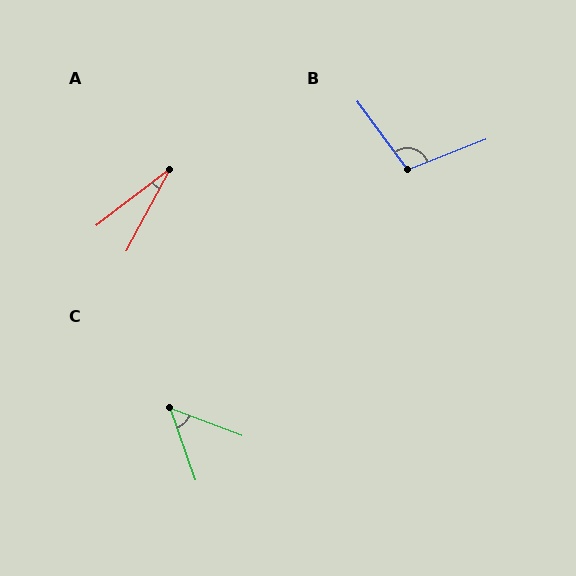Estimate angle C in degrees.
Approximately 49 degrees.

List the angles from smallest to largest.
A (24°), C (49°), B (106°).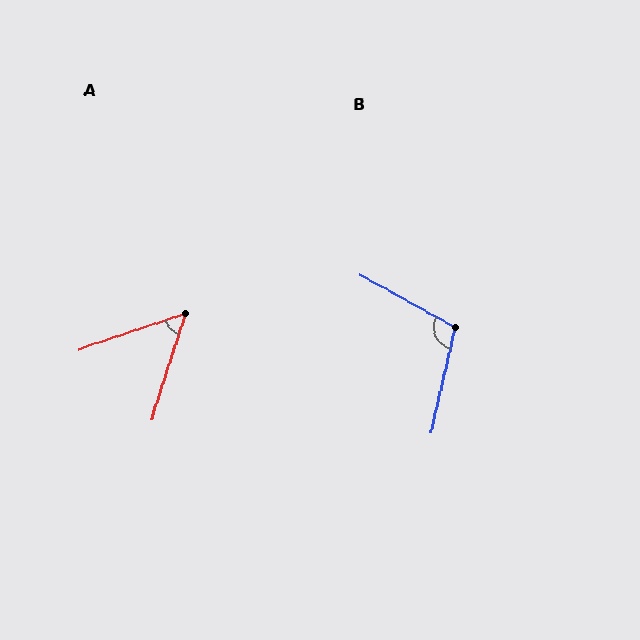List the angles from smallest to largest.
A (54°), B (106°).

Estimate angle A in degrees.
Approximately 54 degrees.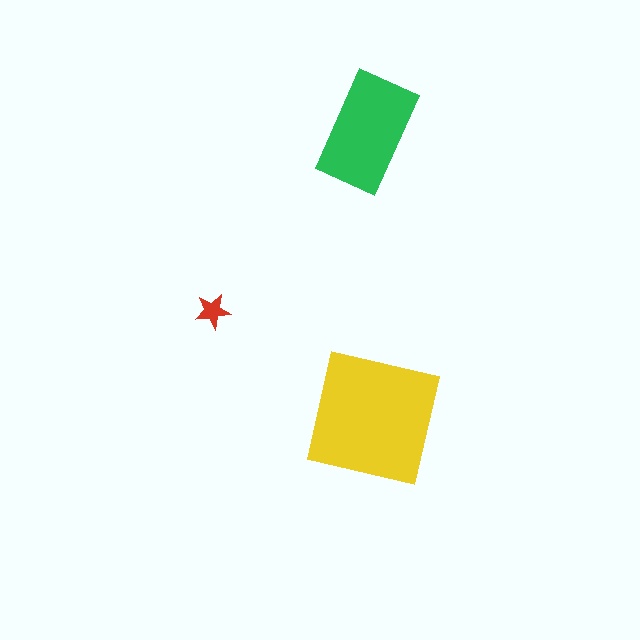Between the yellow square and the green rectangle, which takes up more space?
The yellow square.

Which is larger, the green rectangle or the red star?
The green rectangle.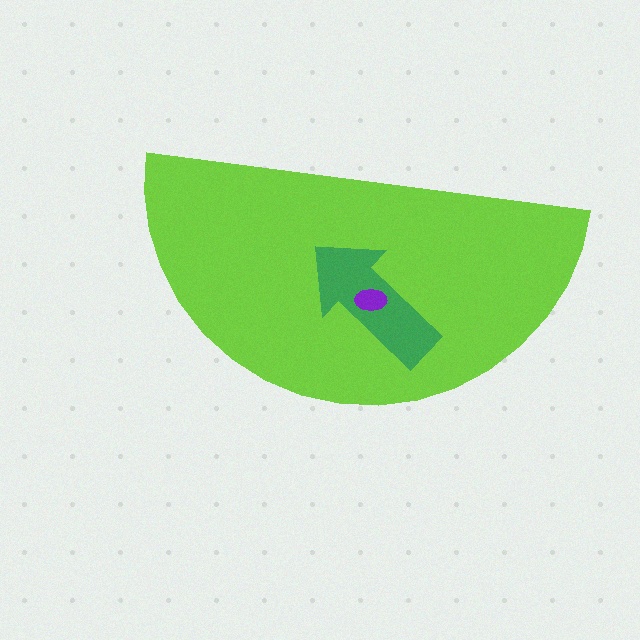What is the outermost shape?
The lime semicircle.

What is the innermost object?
The purple ellipse.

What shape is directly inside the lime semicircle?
The green arrow.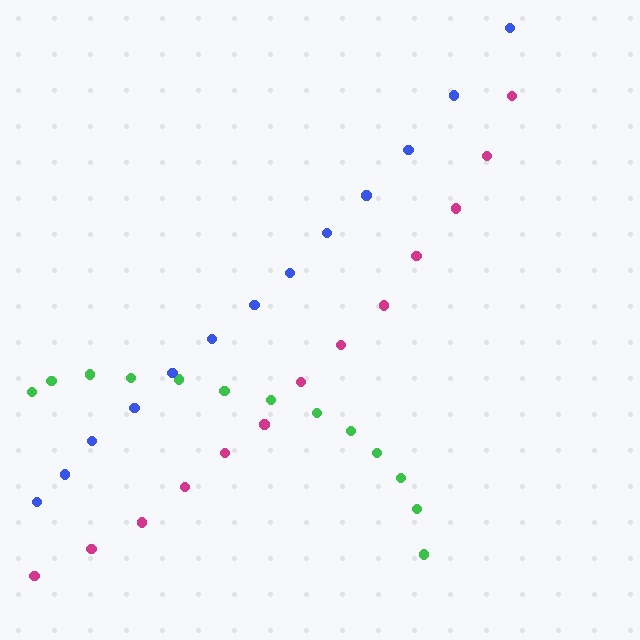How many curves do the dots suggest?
There are 3 distinct paths.